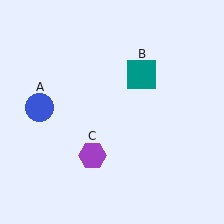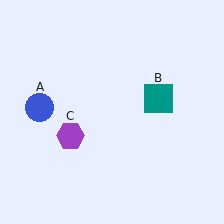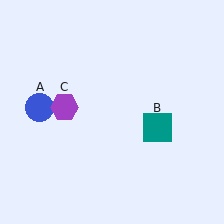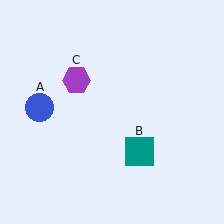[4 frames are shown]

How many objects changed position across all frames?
2 objects changed position: teal square (object B), purple hexagon (object C).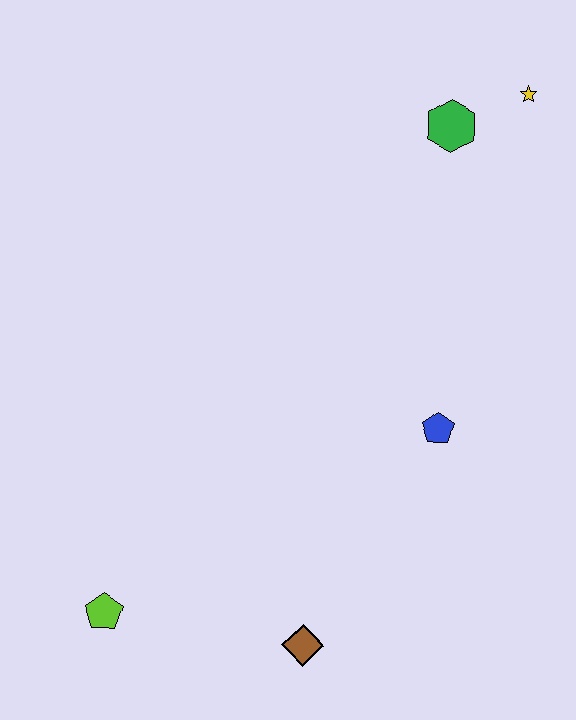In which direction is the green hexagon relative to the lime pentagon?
The green hexagon is above the lime pentagon.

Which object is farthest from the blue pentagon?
The lime pentagon is farthest from the blue pentagon.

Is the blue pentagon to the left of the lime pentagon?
No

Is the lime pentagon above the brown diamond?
Yes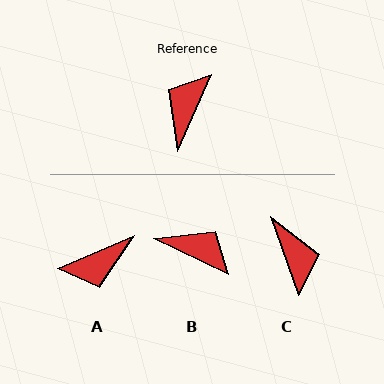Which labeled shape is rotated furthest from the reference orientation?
A, about 137 degrees away.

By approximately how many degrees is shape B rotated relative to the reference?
Approximately 92 degrees clockwise.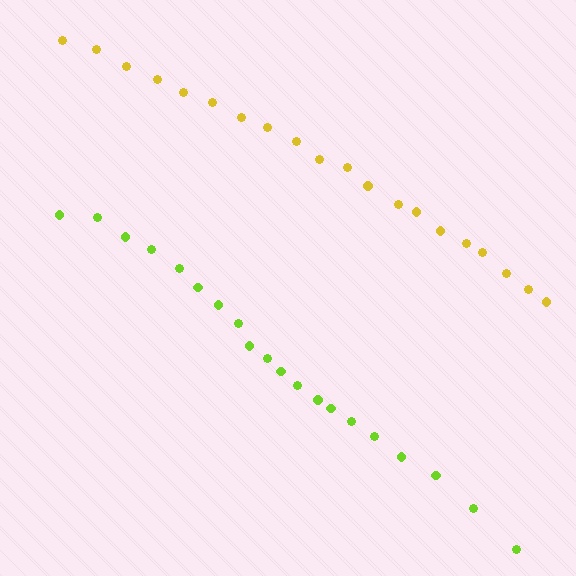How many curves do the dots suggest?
There are 2 distinct paths.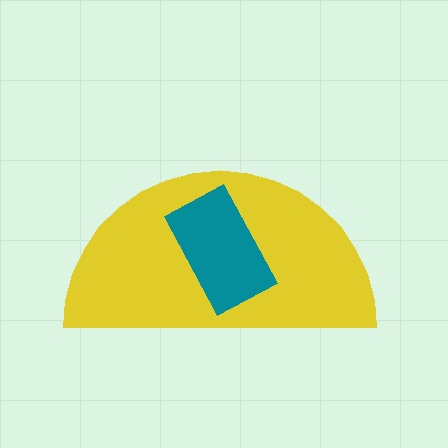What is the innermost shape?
The teal rectangle.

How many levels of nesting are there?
2.